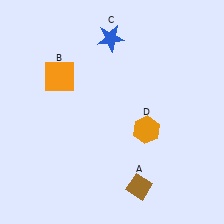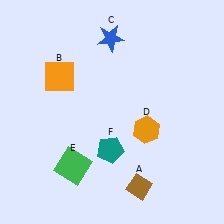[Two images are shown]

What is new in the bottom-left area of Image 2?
A green square (E) was added in the bottom-left area of Image 2.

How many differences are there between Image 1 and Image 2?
There are 2 differences between the two images.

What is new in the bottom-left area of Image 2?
A teal pentagon (F) was added in the bottom-left area of Image 2.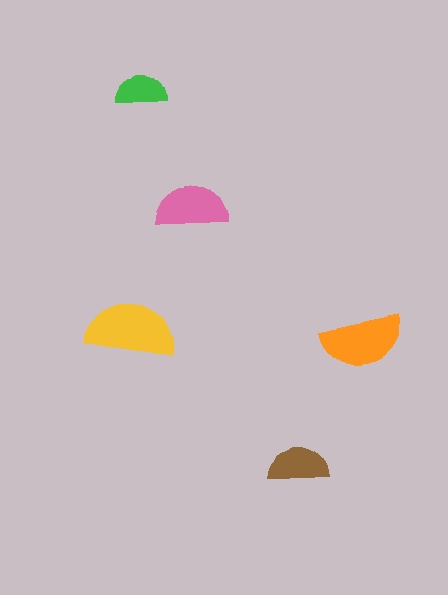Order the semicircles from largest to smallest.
the yellow one, the orange one, the pink one, the brown one, the green one.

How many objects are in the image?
There are 5 objects in the image.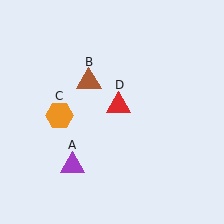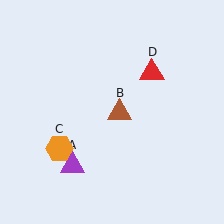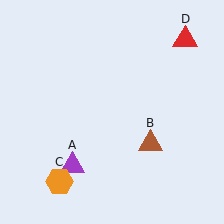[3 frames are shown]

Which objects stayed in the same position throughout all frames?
Purple triangle (object A) remained stationary.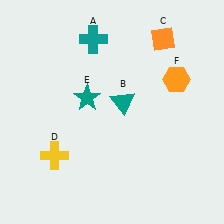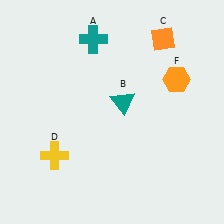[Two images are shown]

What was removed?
The teal star (E) was removed in Image 2.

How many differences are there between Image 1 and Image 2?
There is 1 difference between the two images.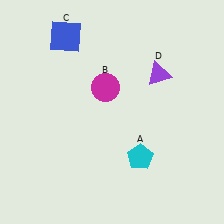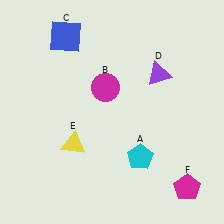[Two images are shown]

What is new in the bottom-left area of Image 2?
A yellow triangle (E) was added in the bottom-left area of Image 2.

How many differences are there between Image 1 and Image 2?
There are 2 differences between the two images.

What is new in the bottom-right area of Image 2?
A magenta pentagon (F) was added in the bottom-right area of Image 2.